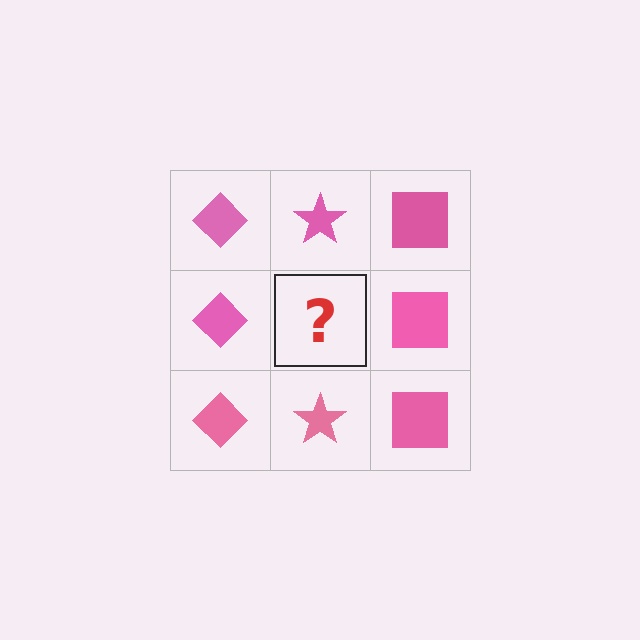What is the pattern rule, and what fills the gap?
The rule is that each column has a consistent shape. The gap should be filled with a pink star.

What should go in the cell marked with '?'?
The missing cell should contain a pink star.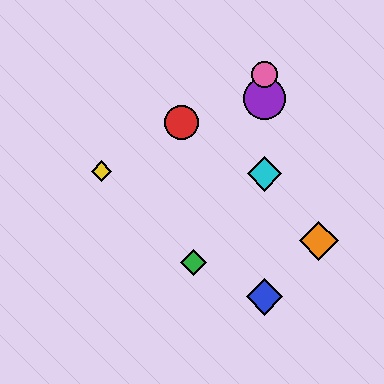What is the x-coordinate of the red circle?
The red circle is at x≈182.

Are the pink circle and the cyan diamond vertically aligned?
Yes, both are at x≈265.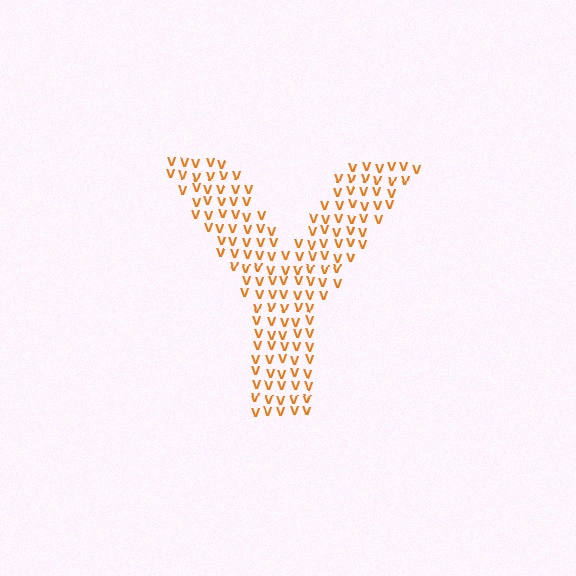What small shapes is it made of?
It is made of small letter V's.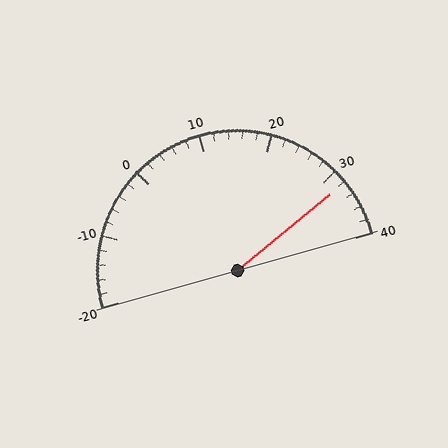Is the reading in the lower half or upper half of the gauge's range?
The reading is in the upper half of the range (-20 to 40).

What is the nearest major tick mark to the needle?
The nearest major tick mark is 30.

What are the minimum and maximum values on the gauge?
The gauge ranges from -20 to 40.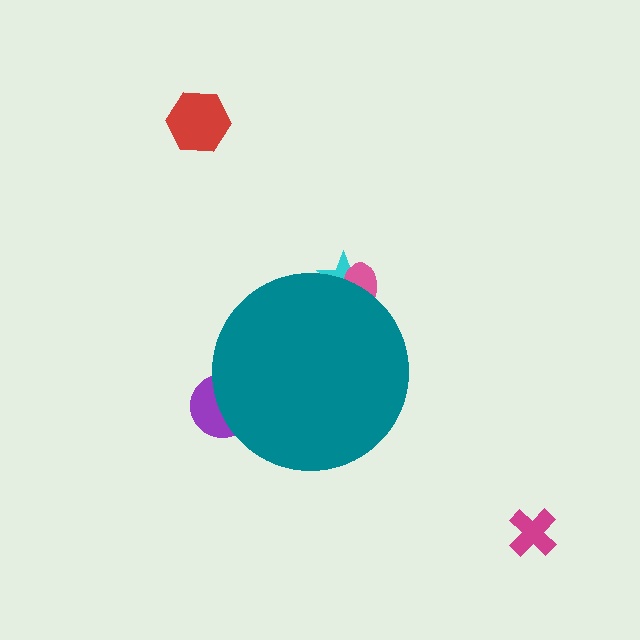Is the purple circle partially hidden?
Yes, the purple circle is partially hidden behind the teal circle.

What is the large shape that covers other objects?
A teal circle.